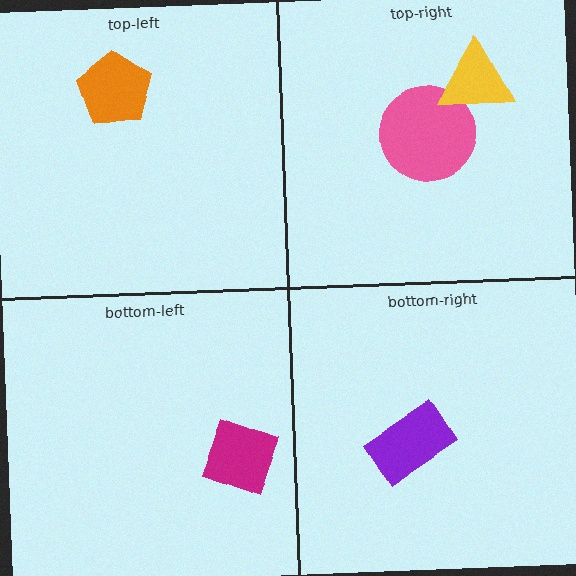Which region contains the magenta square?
The bottom-left region.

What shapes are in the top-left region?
The orange pentagon.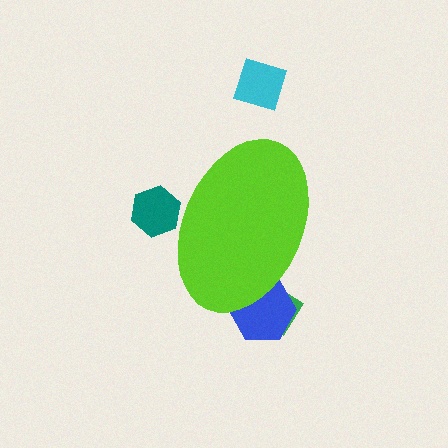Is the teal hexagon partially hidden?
Yes, the teal hexagon is partially hidden behind the lime ellipse.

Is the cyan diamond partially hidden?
No, the cyan diamond is fully visible.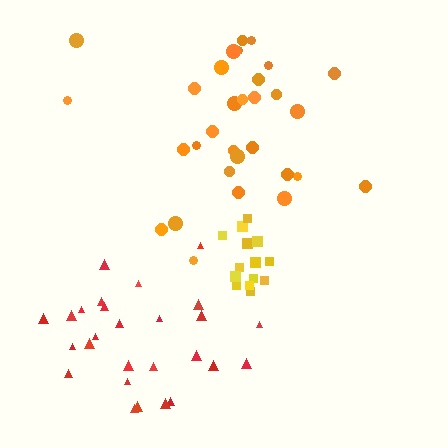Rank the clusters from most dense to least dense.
yellow, red, orange.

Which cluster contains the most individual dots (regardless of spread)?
Orange (32).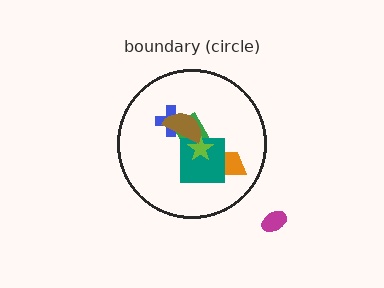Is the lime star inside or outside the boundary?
Inside.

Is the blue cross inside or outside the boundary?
Inside.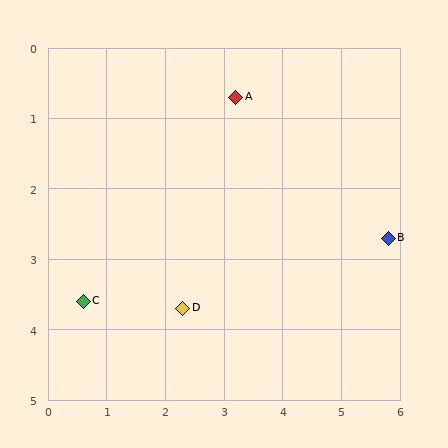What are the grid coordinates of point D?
Point D is at approximately (2.3, 3.7).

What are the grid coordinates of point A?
Point A is at approximately (3.2, 0.7).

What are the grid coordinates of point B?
Point B is at approximately (5.8, 2.7).